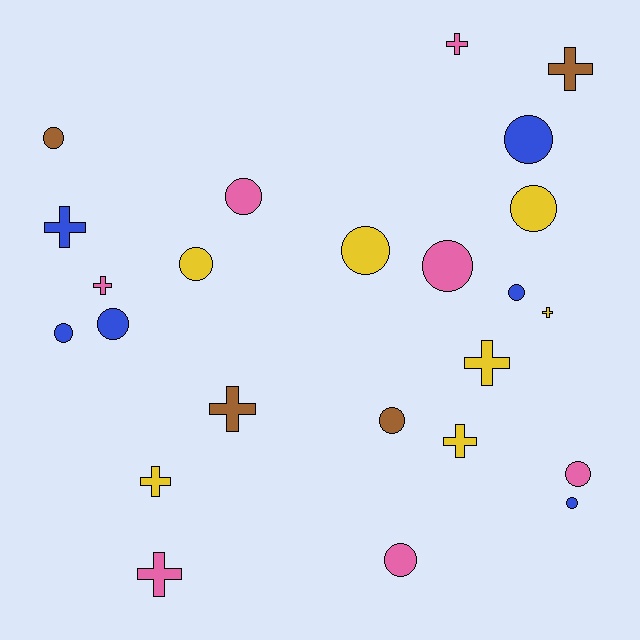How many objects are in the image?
There are 24 objects.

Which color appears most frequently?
Yellow, with 7 objects.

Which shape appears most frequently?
Circle, with 14 objects.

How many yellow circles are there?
There are 3 yellow circles.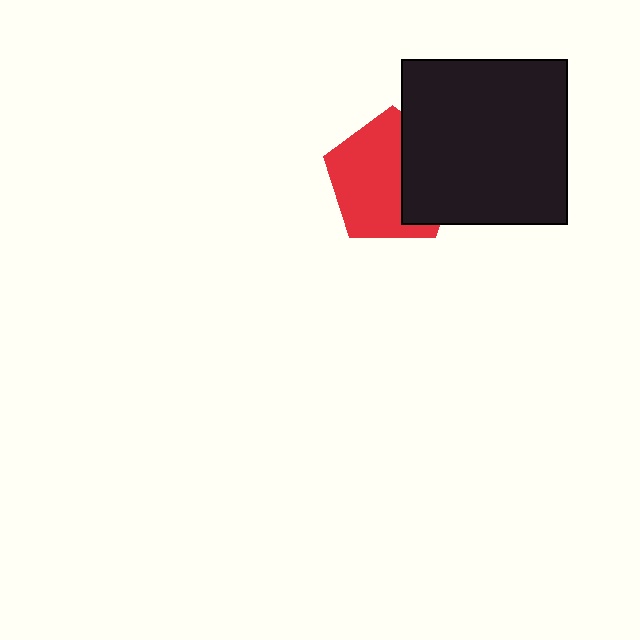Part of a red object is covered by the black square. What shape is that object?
It is a pentagon.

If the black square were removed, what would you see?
You would see the complete red pentagon.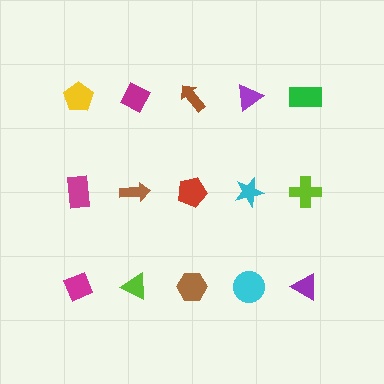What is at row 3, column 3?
A brown hexagon.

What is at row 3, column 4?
A cyan circle.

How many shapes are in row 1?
5 shapes.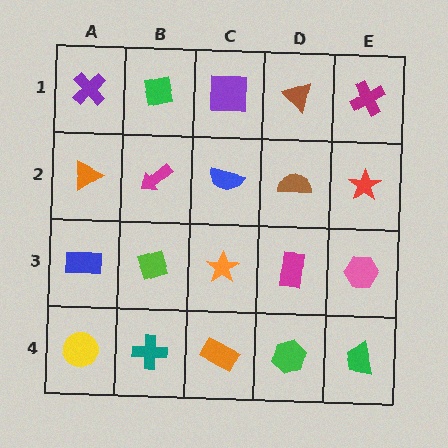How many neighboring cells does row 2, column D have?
4.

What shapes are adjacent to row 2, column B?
A green square (row 1, column B), a lime diamond (row 3, column B), an orange triangle (row 2, column A), a blue semicircle (row 2, column C).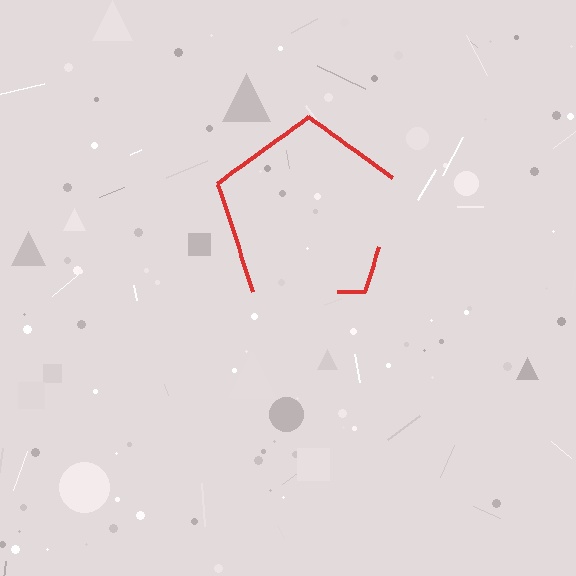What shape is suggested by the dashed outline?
The dashed outline suggests a pentagon.